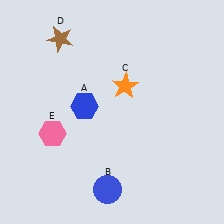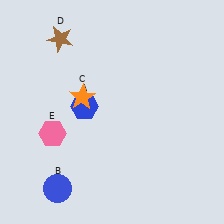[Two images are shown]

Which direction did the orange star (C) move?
The orange star (C) moved left.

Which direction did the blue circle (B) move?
The blue circle (B) moved left.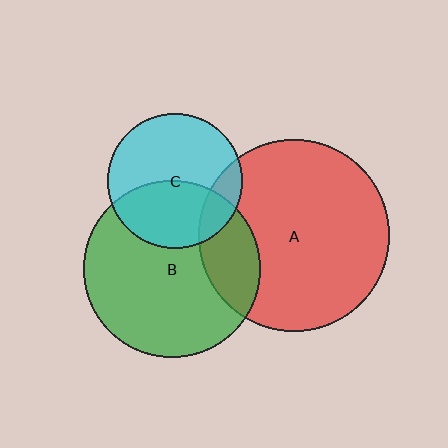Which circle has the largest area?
Circle A (red).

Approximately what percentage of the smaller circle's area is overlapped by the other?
Approximately 20%.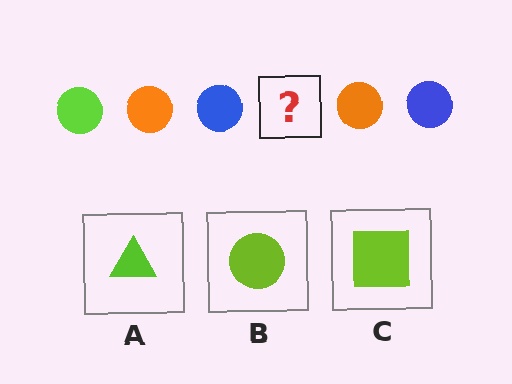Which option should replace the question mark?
Option B.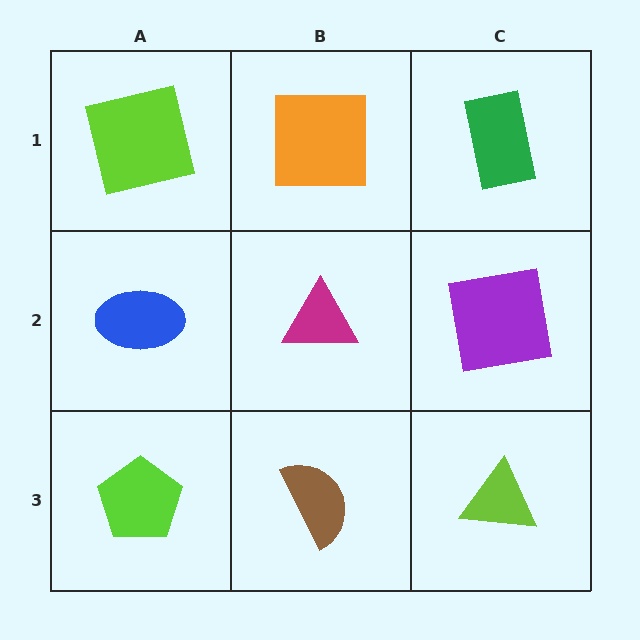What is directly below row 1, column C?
A purple square.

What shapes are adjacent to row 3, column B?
A magenta triangle (row 2, column B), a lime pentagon (row 3, column A), a lime triangle (row 3, column C).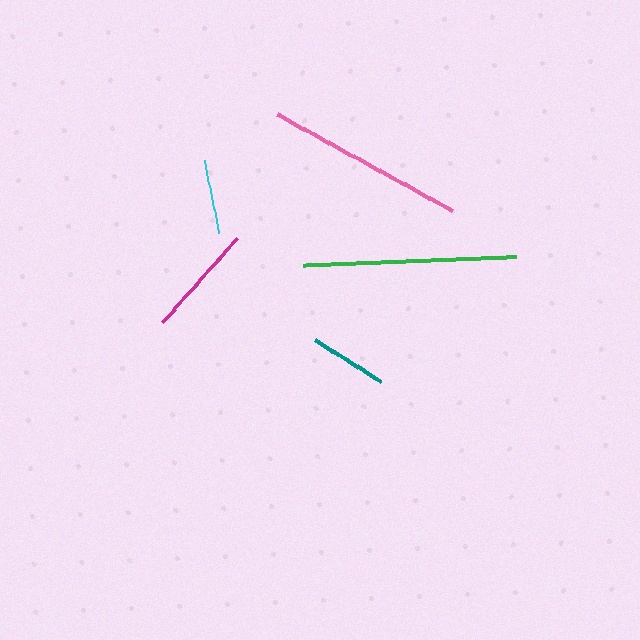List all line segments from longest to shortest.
From longest to shortest: green, pink, magenta, teal, cyan.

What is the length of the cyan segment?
The cyan segment is approximately 74 pixels long.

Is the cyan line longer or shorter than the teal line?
The teal line is longer than the cyan line.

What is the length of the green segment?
The green segment is approximately 213 pixels long.